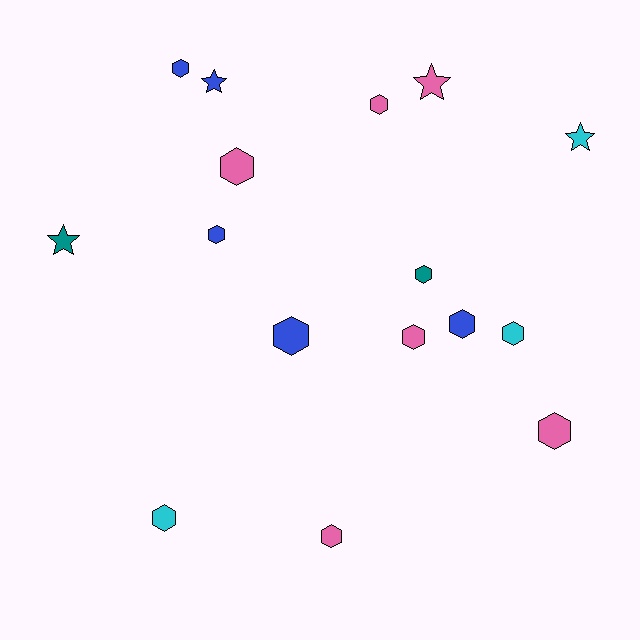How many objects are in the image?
There are 16 objects.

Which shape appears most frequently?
Hexagon, with 12 objects.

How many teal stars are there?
There is 1 teal star.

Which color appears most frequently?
Pink, with 6 objects.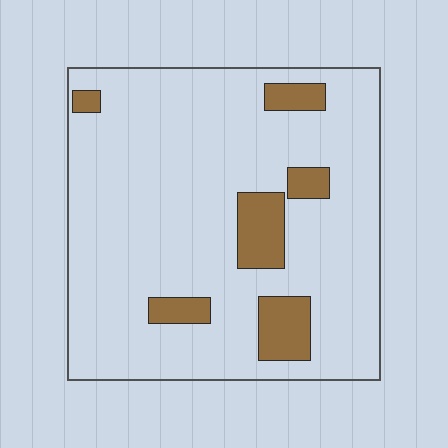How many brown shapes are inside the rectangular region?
6.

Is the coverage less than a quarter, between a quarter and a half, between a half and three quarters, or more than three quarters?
Less than a quarter.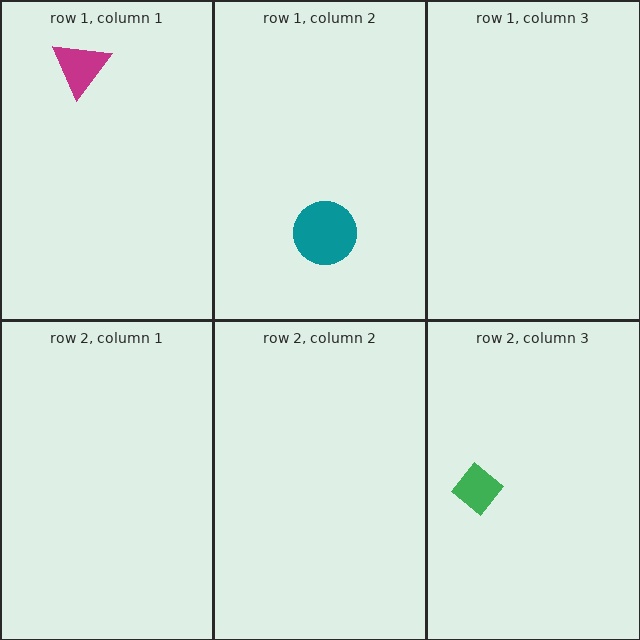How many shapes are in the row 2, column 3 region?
1.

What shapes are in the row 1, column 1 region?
The magenta triangle.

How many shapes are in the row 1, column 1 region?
1.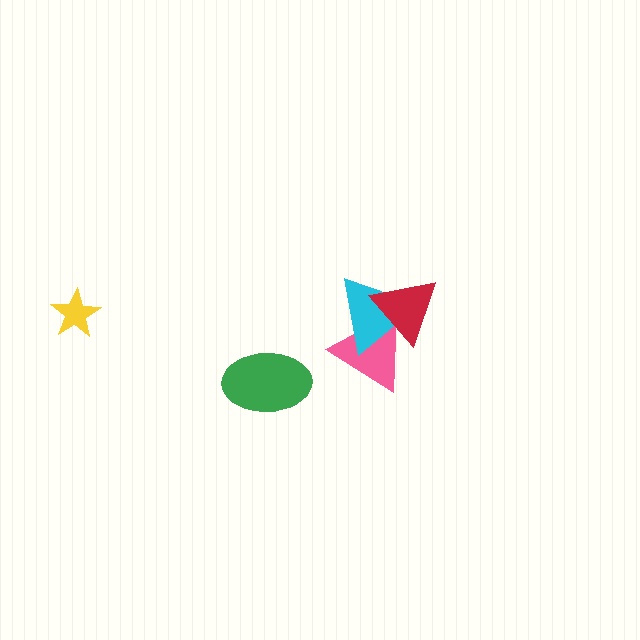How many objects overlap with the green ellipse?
0 objects overlap with the green ellipse.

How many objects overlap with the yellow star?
0 objects overlap with the yellow star.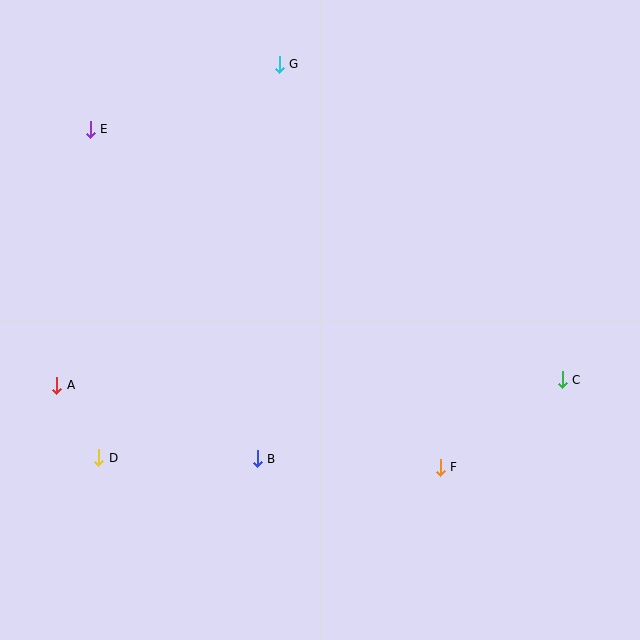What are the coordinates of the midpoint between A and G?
The midpoint between A and G is at (168, 225).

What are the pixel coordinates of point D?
Point D is at (99, 458).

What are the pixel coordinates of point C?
Point C is at (562, 380).